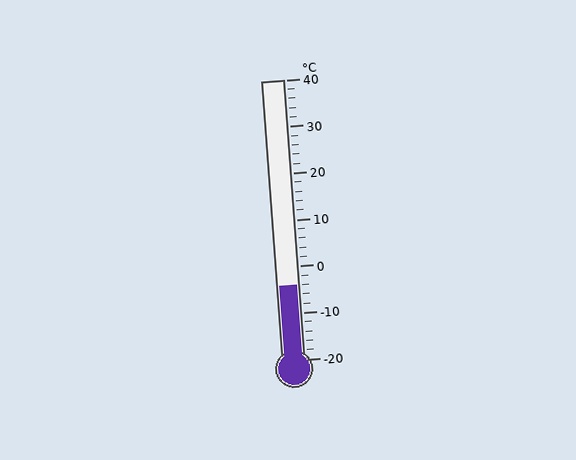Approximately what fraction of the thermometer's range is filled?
The thermometer is filled to approximately 25% of its range.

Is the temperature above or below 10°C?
The temperature is below 10°C.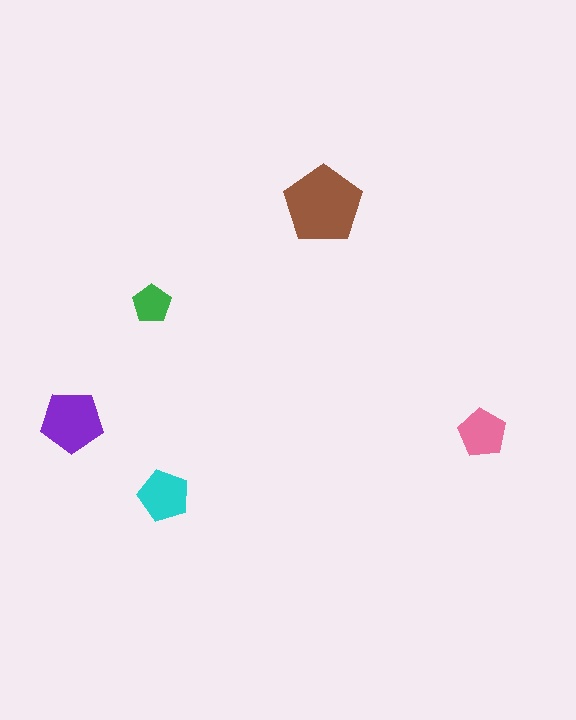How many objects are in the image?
There are 5 objects in the image.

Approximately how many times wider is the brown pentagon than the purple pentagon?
About 1.5 times wider.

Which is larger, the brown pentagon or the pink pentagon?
The brown one.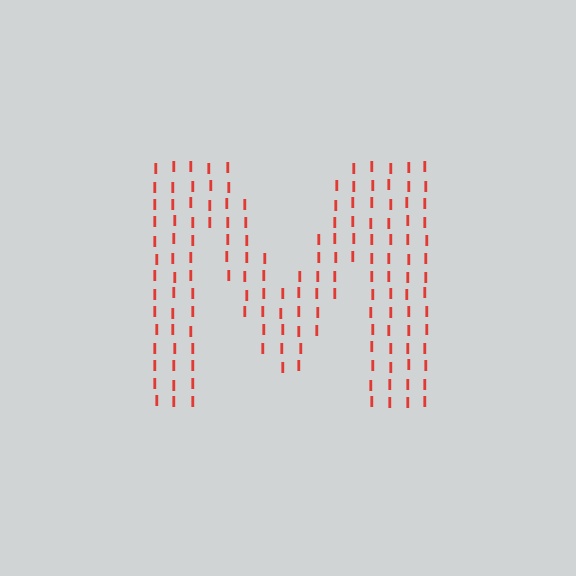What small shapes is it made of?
It is made of small letter I's.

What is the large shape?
The large shape is the letter M.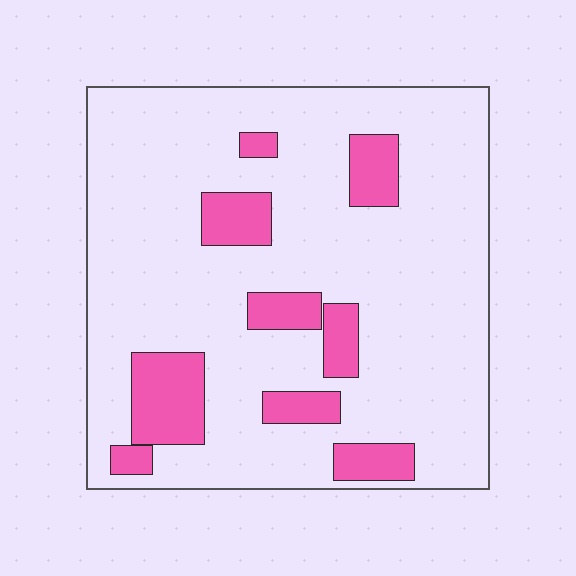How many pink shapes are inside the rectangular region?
9.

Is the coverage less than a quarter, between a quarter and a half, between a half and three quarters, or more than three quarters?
Less than a quarter.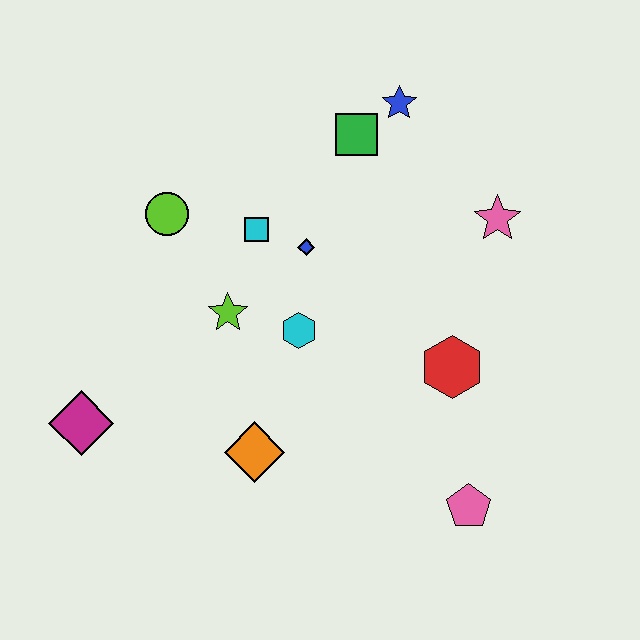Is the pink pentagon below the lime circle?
Yes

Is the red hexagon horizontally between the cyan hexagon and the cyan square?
No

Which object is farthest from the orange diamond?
The blue star is farthest from the orange diamond.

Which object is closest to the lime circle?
The cyan square is closest to the lime circle.